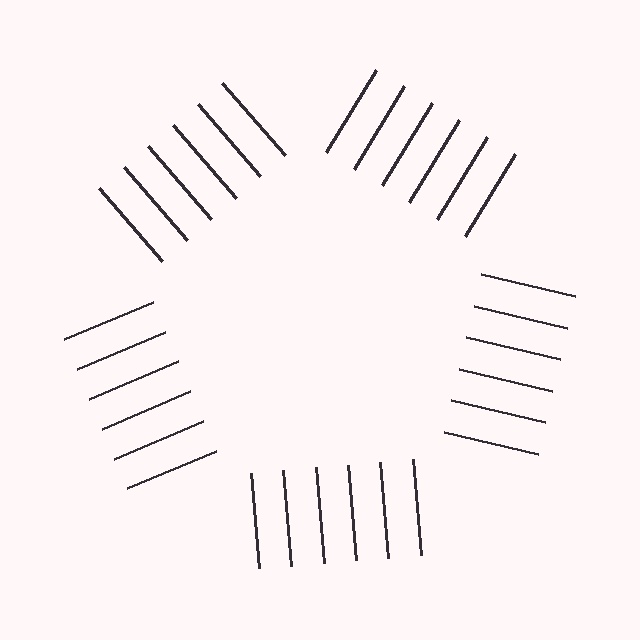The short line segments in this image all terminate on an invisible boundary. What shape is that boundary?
An illusory pentagon — the line segments terminate on its edges but no continuous stroke is drawn.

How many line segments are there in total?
30 — 6 along each of the 5 edges.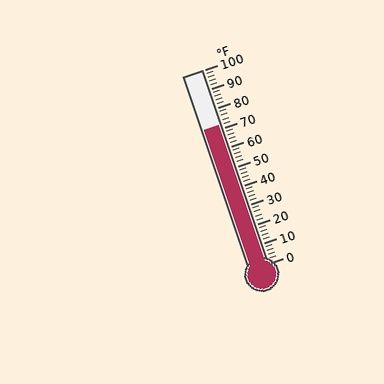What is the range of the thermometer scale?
The thermometer scale ranges from 0°F to 100°F.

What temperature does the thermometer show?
The thermometer shows approximately 72°F.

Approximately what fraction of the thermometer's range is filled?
The thermometer is filled to approximately 70% of its range.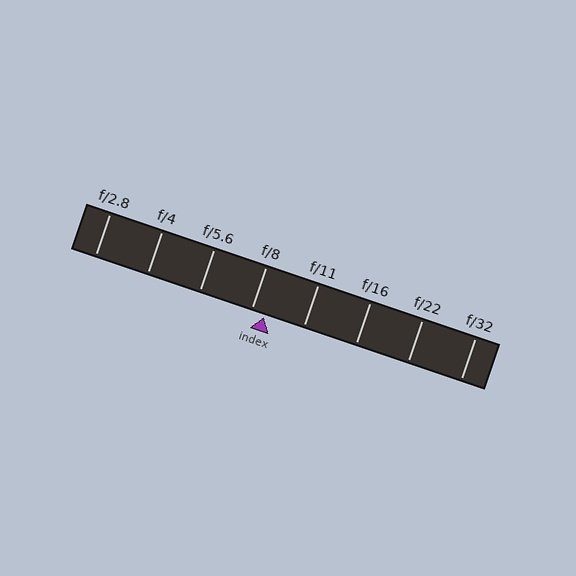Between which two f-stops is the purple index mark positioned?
The index mark is between f/8 and f/11.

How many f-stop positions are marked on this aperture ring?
There are 8 f-stop positions marked.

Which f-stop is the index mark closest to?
The index mark is closest to f/8.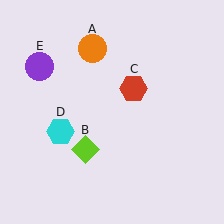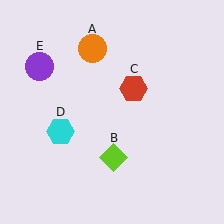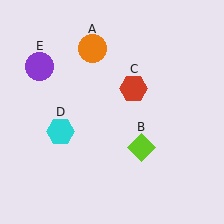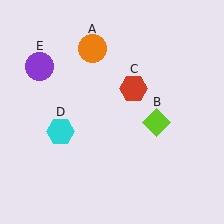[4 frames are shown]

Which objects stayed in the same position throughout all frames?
Orange circle (object A) and red hexagon (object C) and cyan hexagon (object D) and purple circle (object E) remained stationary.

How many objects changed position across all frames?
1 object changed position: lime diamond (object B).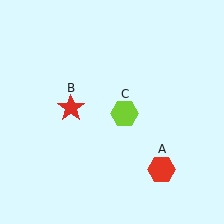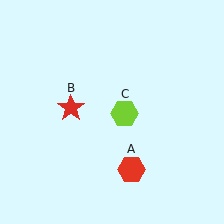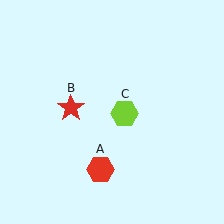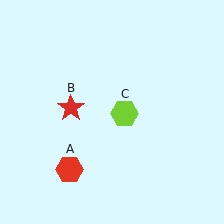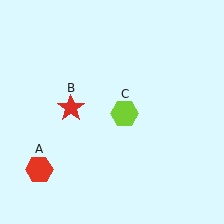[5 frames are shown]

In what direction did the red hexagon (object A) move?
The red hexagon (object A) moved left.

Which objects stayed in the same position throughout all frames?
Red star (object B) and lime hexagon (object C) remained stationary.